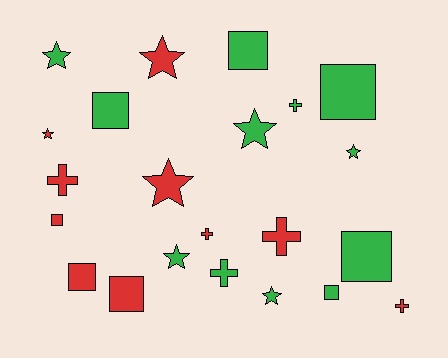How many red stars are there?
There are 3 red stars.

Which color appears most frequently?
Green, with 12 objects.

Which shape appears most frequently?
Square, with 8 objects.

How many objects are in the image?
There are 22 objects.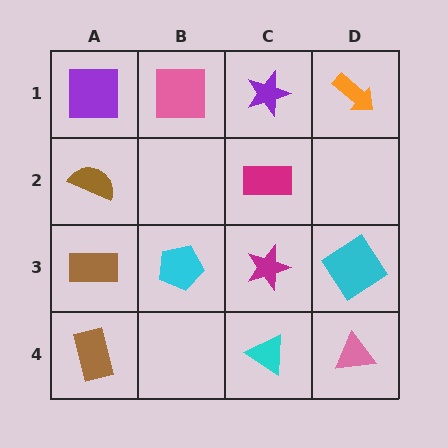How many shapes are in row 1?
4 shapes.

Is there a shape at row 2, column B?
No, that cell is empty.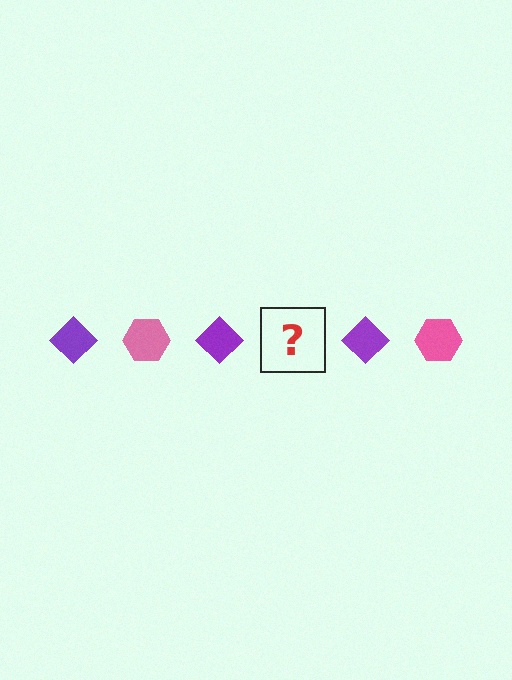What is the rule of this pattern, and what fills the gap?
The rule is that the pattern alternates between purple diamond and pink hexagon. The gap should be filled with a pink hexagon.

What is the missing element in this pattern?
The missing element is a pink hexagon.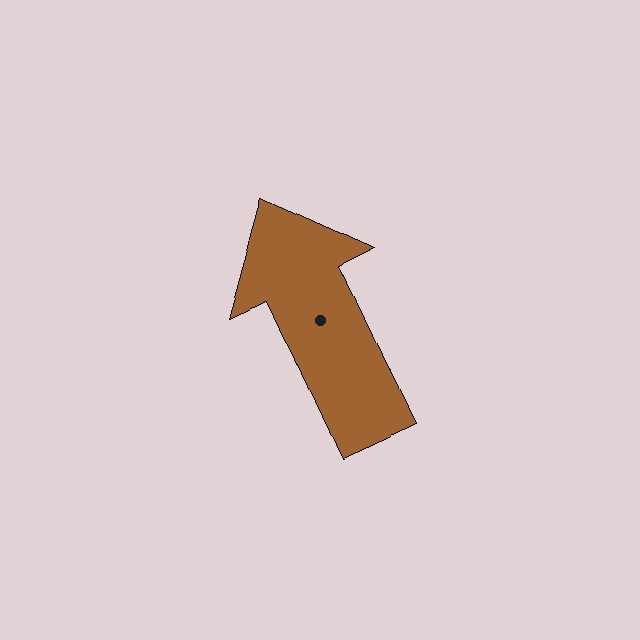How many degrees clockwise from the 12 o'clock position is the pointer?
Approximately 335 degrees.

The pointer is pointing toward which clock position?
Roughly 11 o'clock.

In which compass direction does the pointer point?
Northwest.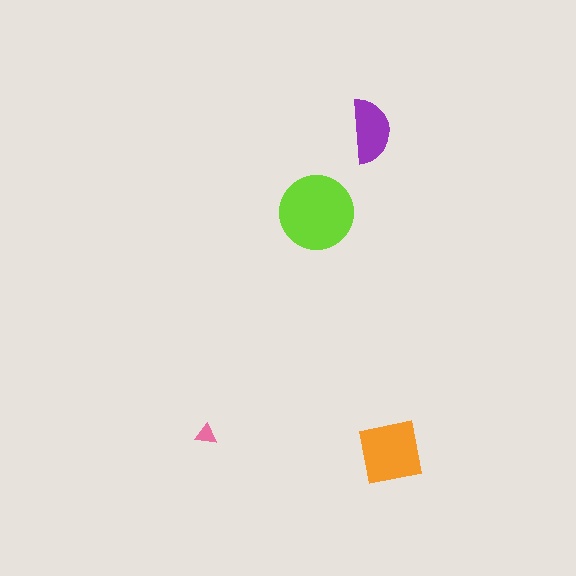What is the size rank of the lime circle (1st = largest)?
1st.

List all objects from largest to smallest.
The lime circle, the orange square, the purple semicircle, the pink triangle.